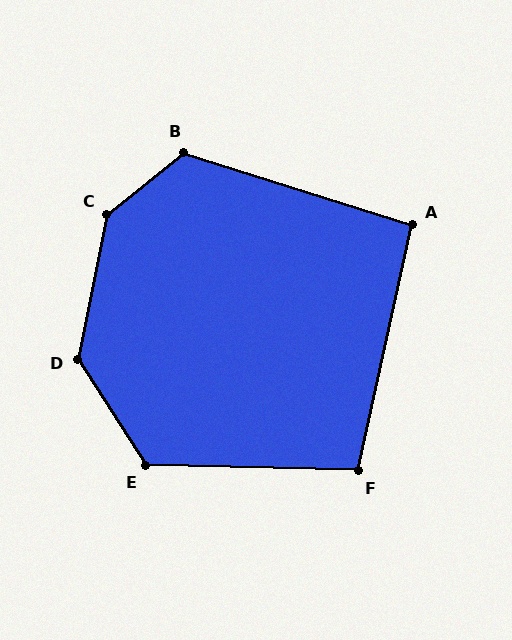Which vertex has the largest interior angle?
C, at approximately 140 degrees.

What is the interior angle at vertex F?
Approximately 101 degrees (obtuse).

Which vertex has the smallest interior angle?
A, at approximately 95 degrees.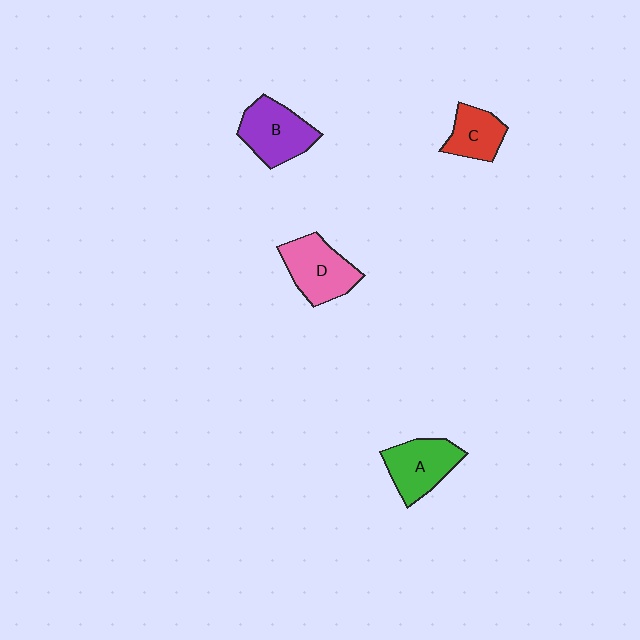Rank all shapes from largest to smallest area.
From largest to smallest: B (purple), D (pink), A (green), C (red).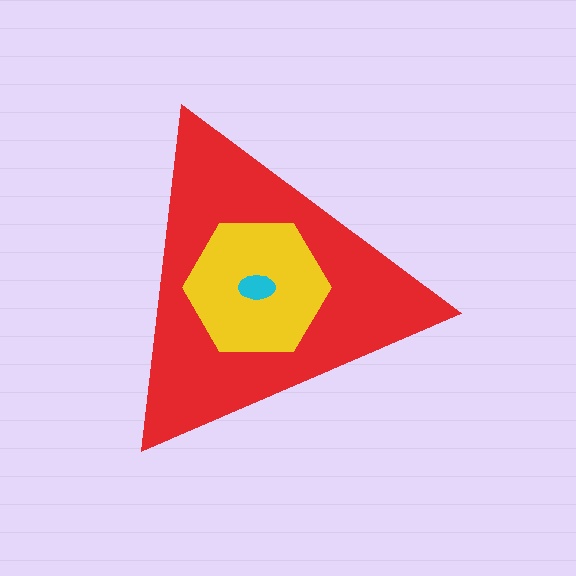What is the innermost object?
The cyan ellipse.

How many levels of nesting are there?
3.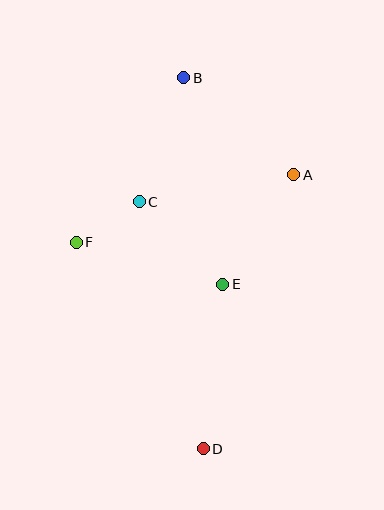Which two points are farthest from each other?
Points B and D are farthest from each other.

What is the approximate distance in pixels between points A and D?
The distance between A and D is approximately 288 pixels.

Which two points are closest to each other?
Points C and F are closest to each other.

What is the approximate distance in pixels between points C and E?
The distance between C and E is approximately 117 pixels.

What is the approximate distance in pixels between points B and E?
The distance between B and E is approximately 210 pixels.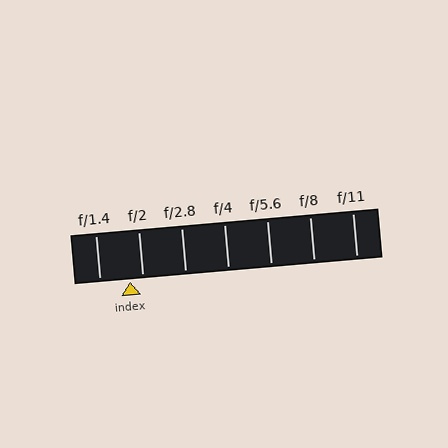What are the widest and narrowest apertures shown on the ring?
The widest aperture shown is f/1.4 and the narrowest is f/11.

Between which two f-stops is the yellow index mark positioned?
The index mark is between f/1.4 and f/2.